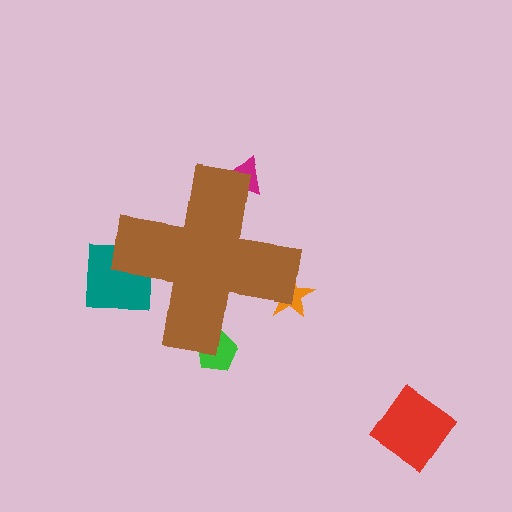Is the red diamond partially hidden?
No, the red diamond is fully visible.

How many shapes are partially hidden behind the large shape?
4 shapes are partially hidden.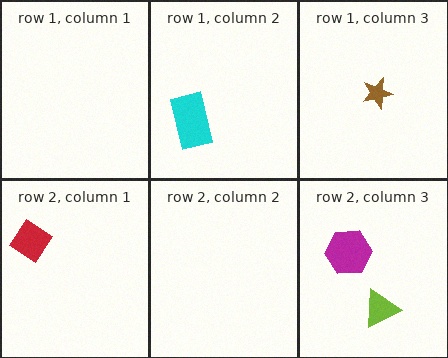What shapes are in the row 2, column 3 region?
The magenta hexagon, the lime triangle.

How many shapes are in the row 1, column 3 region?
1.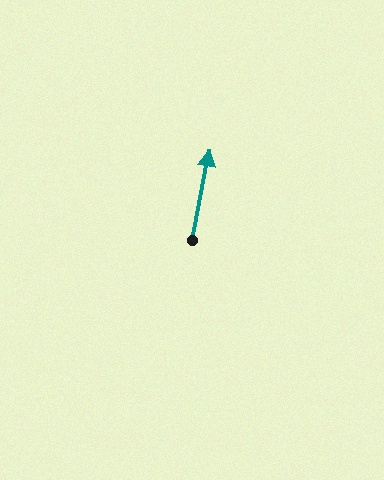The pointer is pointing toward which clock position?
Roughly 12 o'clock.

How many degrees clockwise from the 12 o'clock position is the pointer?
Approximately 11 degrees.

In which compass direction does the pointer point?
North.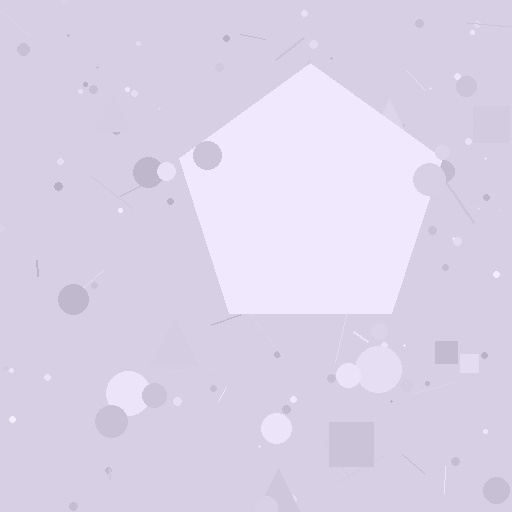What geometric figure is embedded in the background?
A pentagon is embedded in the background.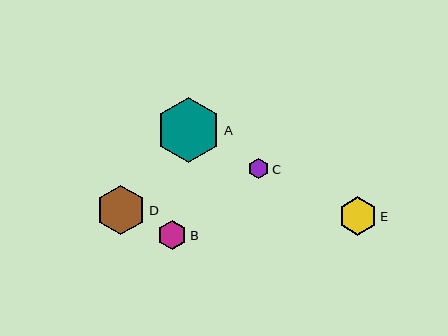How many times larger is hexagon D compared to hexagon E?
Hexagon D is approximately 1.3 times the size of hexagon E.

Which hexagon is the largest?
Hexagon A is the largest with a size of approximately 65 pixels.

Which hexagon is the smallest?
Hexagon C is the smallest with a size of approximately 20 pixels.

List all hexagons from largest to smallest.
From largest to smallest: A, D, E, B, C.